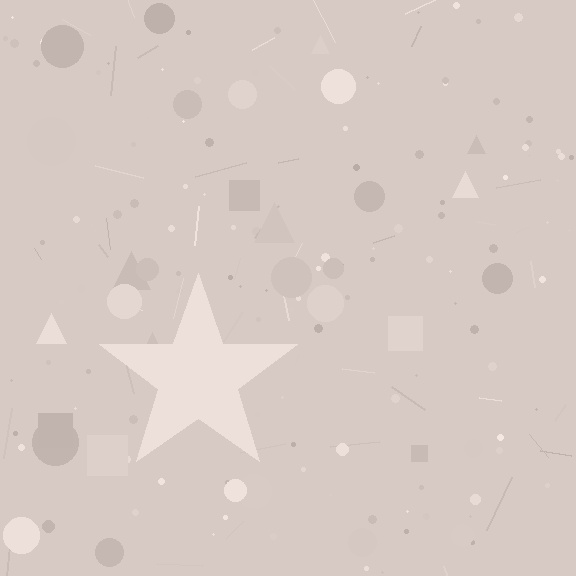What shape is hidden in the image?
A star is hidden in the image.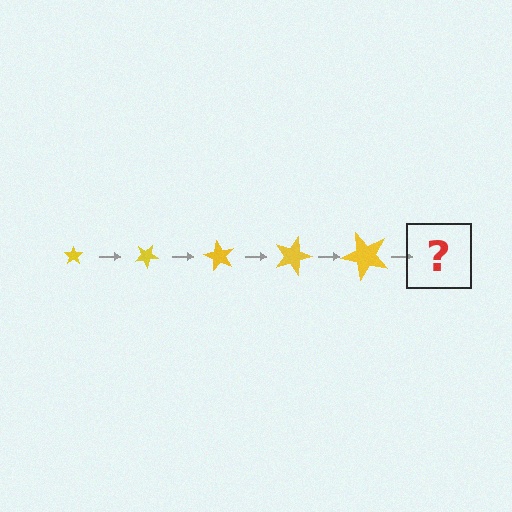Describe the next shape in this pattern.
It should be a star, larger than the previous one and rotated 150 degrees from the start.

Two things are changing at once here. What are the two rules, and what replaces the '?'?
The two rules are that the star grows larger each step and it rotates 30 degrees each step. The '?' should be a star, larger than the previous one and rotated 150 degrees from the start.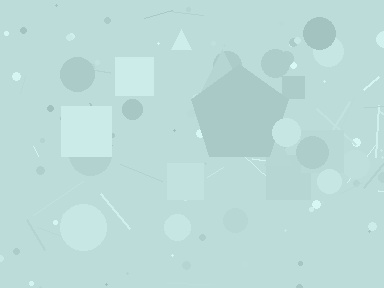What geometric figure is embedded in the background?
A pentagon is embedded in the background.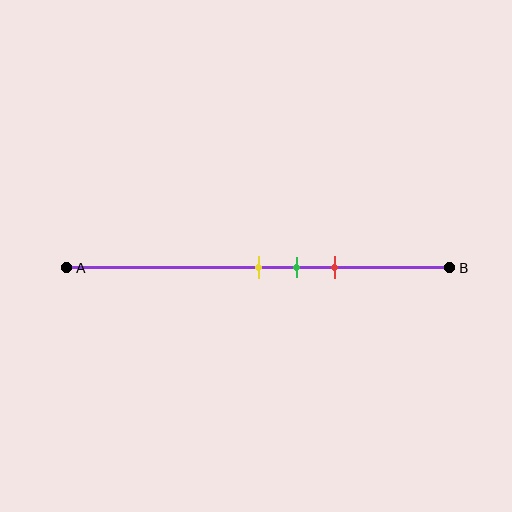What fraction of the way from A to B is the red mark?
The red mark is approximately 70% (0.7) of the way from A to B.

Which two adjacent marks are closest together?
The yellow and green marks are the closest adjacent pair.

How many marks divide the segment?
There are 3 marks dividing the segment.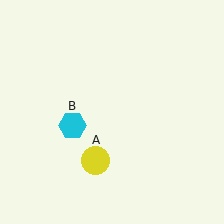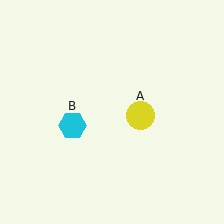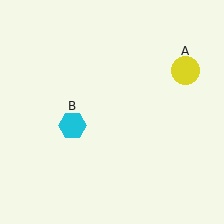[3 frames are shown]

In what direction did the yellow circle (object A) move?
The yellow circle (object A) moved up and to the right.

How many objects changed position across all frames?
1 object changed position: yellow circle (object A).